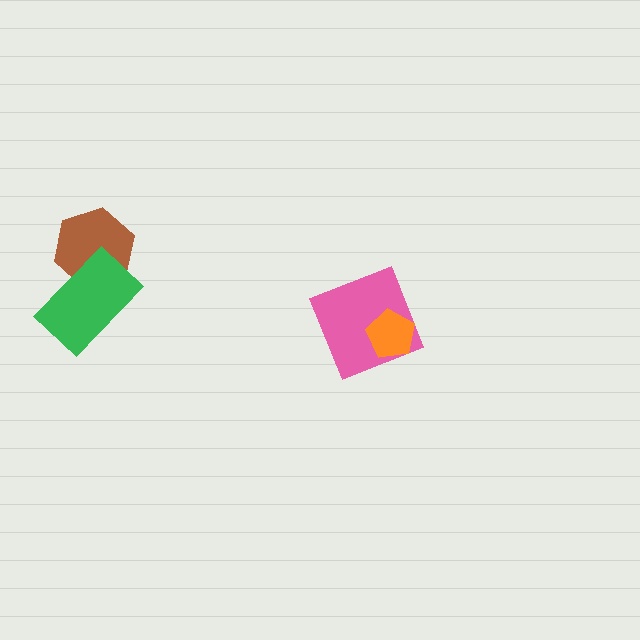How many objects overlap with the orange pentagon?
1 object overlaps with the orange pentagon.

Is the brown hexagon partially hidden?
Yes, it is partially covered by another shape.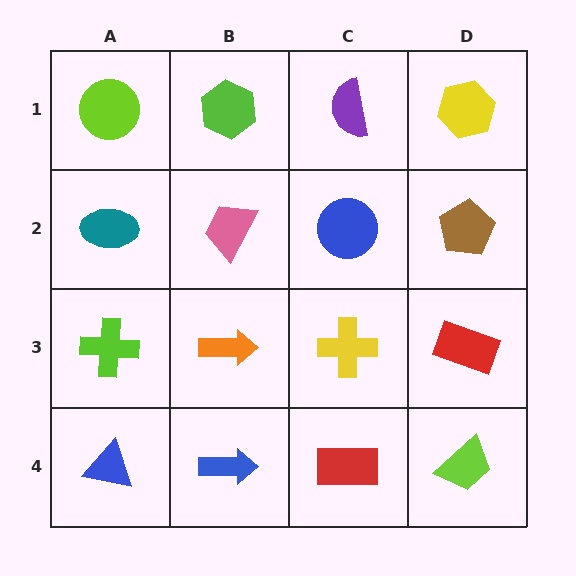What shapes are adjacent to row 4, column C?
A yellow cross (row 3, column C), a blue arrow (row 4, column B), a lime trapezoid (row 4, column D).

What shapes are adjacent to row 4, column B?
An orange arrow (row 3, column B), a blue triangle (row 4, column A), a red rectangle (row 4, column C).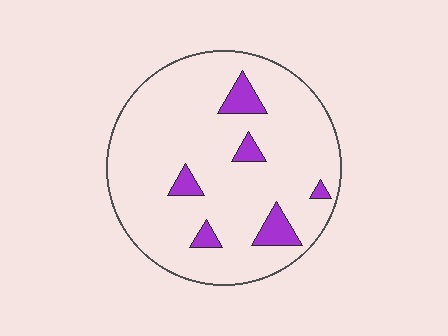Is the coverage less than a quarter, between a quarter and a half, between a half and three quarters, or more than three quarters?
Less than a quarter.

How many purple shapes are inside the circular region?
6.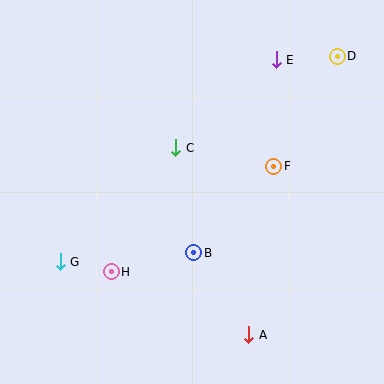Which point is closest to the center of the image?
Point C at (176, 148) is closest to the center.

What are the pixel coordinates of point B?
Point B is at (194, 253).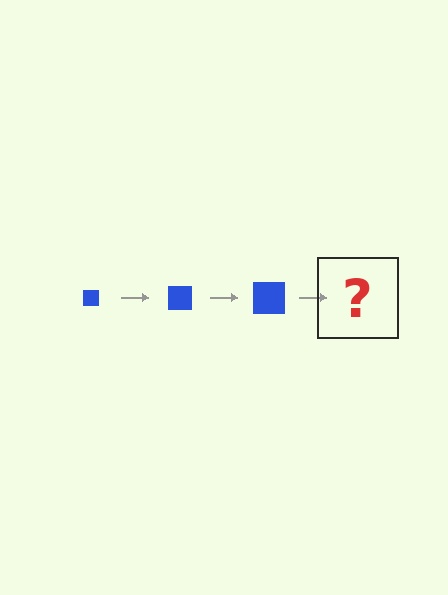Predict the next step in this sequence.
The next step is a blue square, larger than the previous one.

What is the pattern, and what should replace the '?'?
The pattern is that the square gets progressively larger each step. The '?' should be a blue square, larger than the previous one.